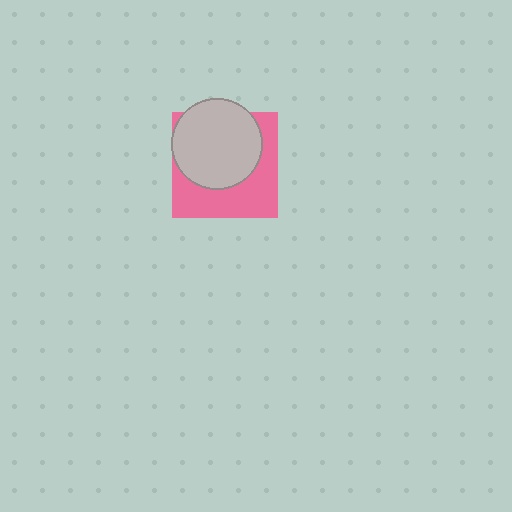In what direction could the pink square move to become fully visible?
The pink square could move toward the lower-right. That would shift it out from behind the light gray circle entirely.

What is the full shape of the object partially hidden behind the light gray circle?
The partially hidden object is a pink square.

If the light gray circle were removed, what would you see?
You would see the complete pink square.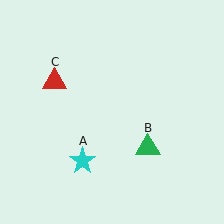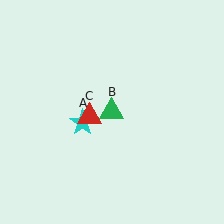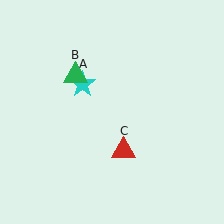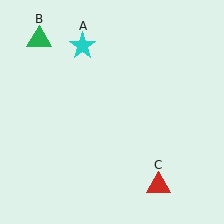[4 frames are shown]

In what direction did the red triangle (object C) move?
The red triangle (object C) moved down and to the right.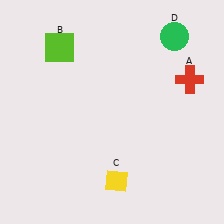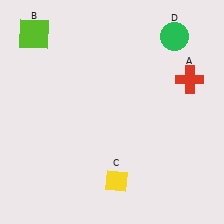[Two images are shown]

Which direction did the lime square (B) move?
The lime square (B) moved left.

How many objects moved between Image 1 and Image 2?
1 object moved between the two images.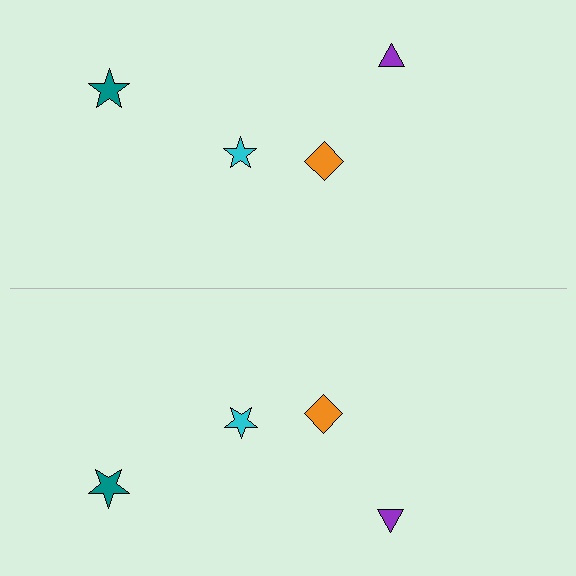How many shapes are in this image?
There are 8 shapes in this image.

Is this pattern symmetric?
Yes, this pattern has bilateral (reflection) symmetry.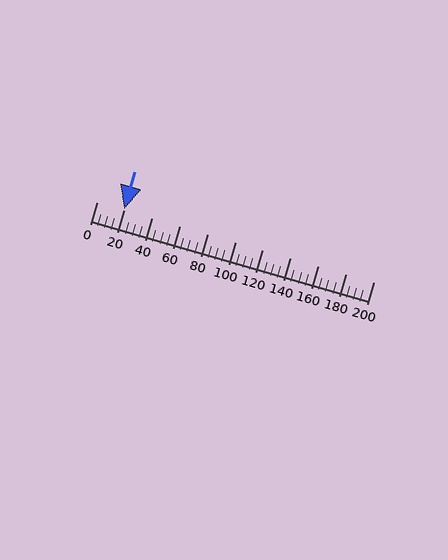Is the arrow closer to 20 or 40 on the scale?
The arrow is closer to 20.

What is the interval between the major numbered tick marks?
The major tick marks are spaced 20 units apart.